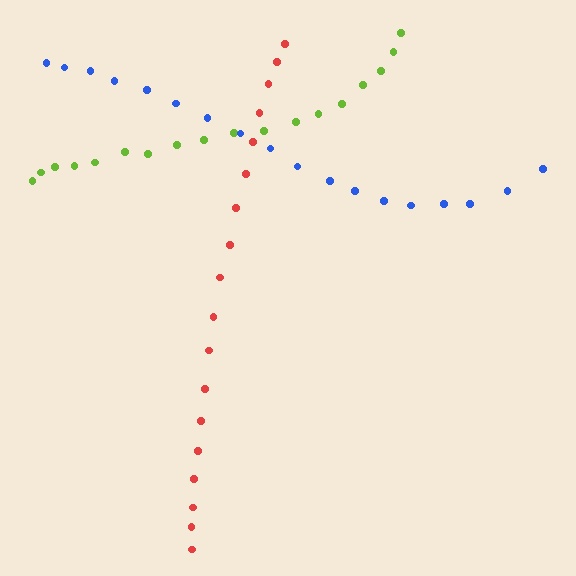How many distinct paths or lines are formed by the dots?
There are 3 distinct paths.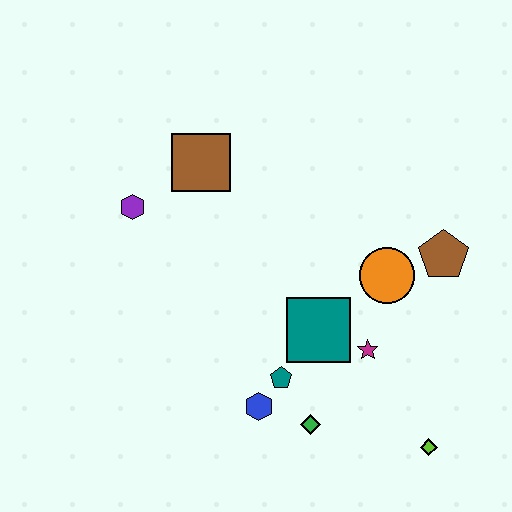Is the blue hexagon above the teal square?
No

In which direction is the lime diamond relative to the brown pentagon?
The lime diamond is below the brown pentagon.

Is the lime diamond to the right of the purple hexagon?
Yes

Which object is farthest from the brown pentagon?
The purple hexagon is farthest from the brown pentagon.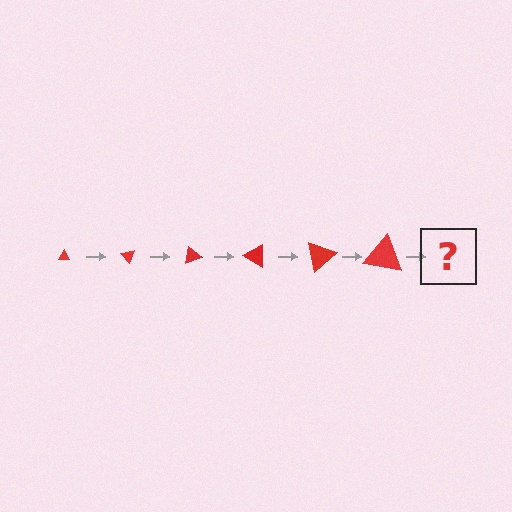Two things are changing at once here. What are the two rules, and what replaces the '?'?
The two rules are that the triangle grows larger each step and it rotates 50 degrees each step. The '?' should be a triangle, larger than the previous one and rotated 300 degrees from the start.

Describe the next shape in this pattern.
It should be a triangle, larger than the previous one and rotated 300 degrees from the start.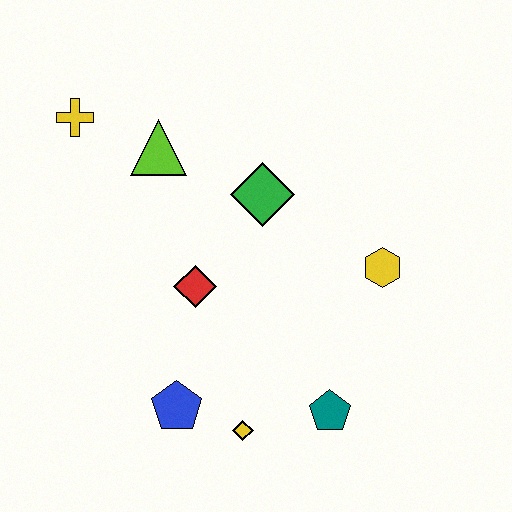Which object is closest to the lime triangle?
The yellow cross is closest to the lime triangle.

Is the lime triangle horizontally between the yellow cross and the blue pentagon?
Yes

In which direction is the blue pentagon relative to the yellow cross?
The blue pentagon is below the yellow cross.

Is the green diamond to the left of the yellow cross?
No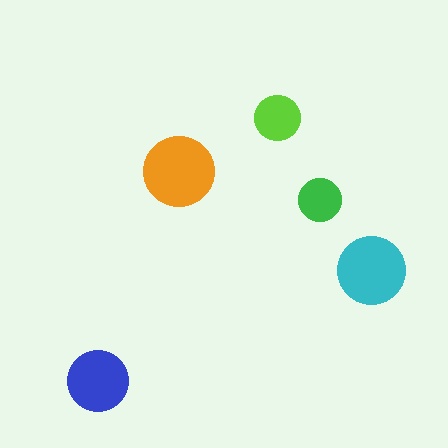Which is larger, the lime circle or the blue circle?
The blue one.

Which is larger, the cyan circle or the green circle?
The cyan one.